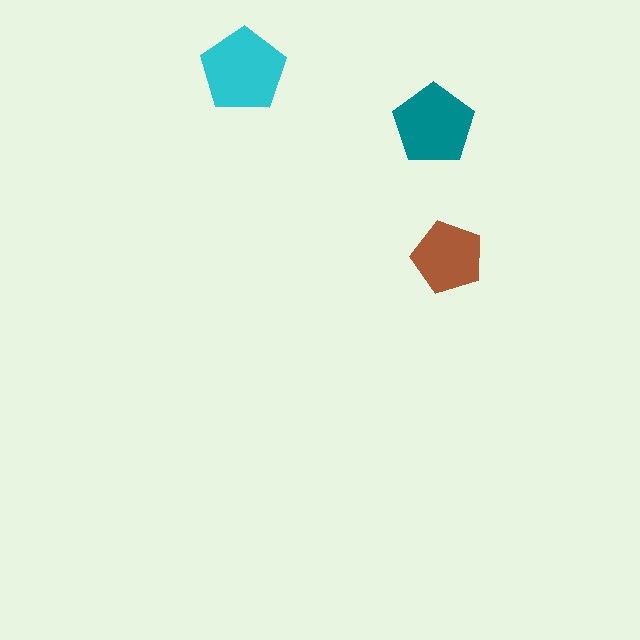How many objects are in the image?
There are 3 objects in the image.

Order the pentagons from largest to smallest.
the cyan one, the teal one, the brown one.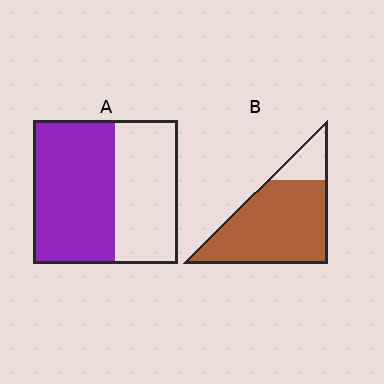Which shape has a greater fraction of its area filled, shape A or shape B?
Shape B.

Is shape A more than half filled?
Yes.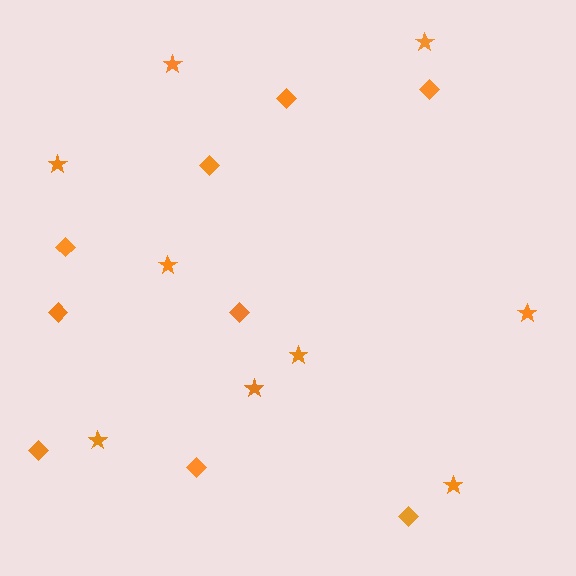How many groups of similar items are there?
There are 2 groups: one group of diamonds (9) and one group of stars (9).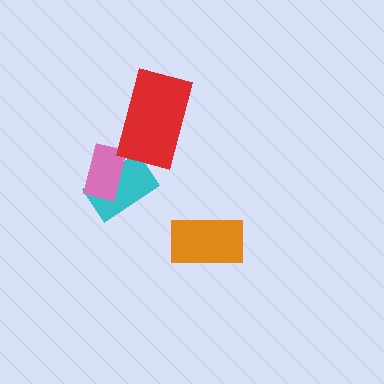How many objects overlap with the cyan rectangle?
1 object overlaps with the cyan rectangle.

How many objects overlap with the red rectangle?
0 objects overlap with the red rectangle.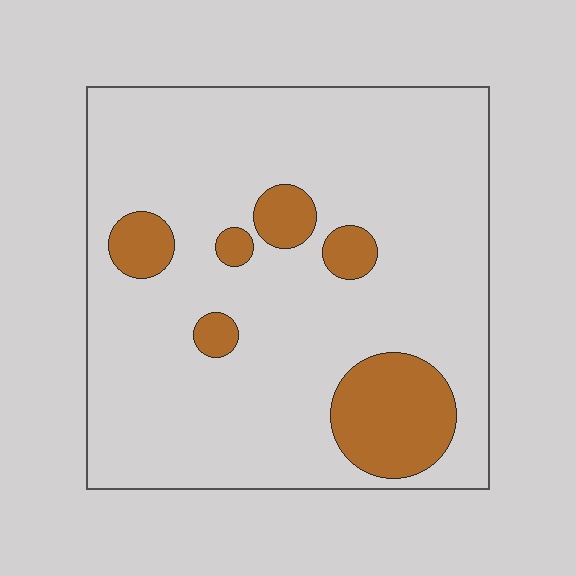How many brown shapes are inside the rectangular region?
6.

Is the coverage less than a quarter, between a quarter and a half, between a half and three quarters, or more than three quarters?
Less than a quarter.